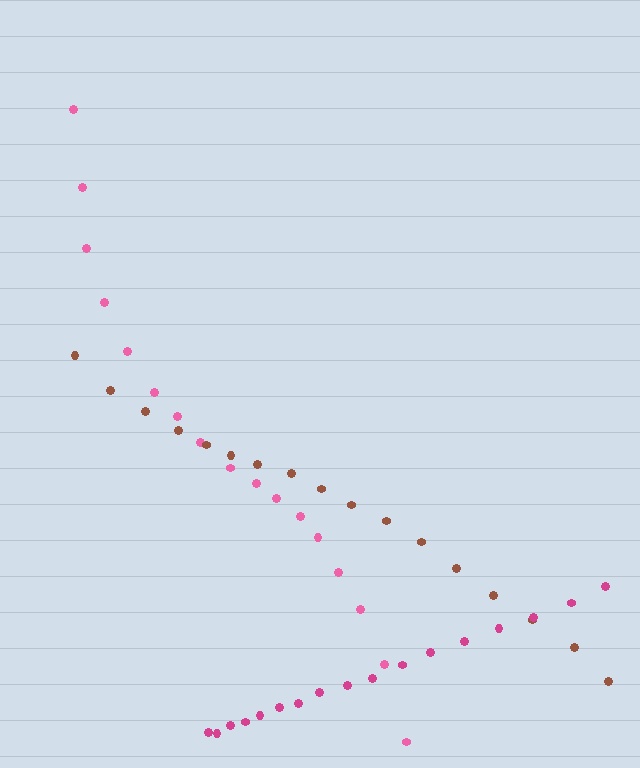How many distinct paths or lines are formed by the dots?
There are 3 distinct paths.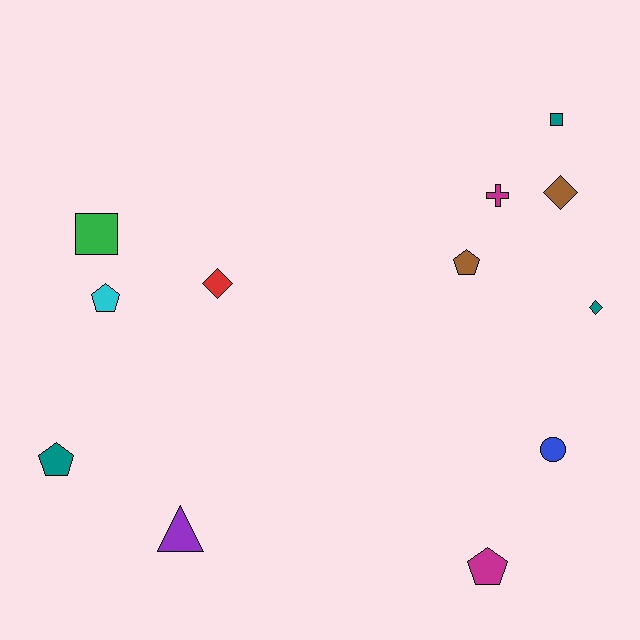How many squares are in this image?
There are 2 squares.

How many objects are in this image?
There are 12 objects.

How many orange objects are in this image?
There are no orange objects.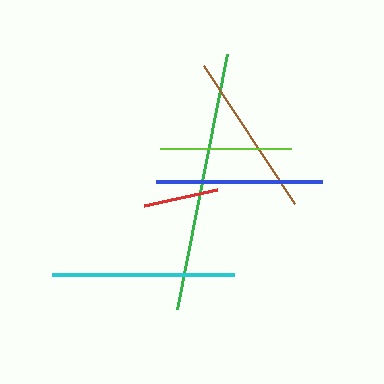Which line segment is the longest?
The green line is the longest at approximately 260 pixels.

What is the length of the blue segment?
The blue segment is approximately 165 pixels long.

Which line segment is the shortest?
The red line is the shortest at approximately 74 pixels.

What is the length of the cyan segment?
The cyan segment is approximately 182 pixels long.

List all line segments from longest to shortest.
From longest to shortest: green, cyan, brown, blue, lime, red.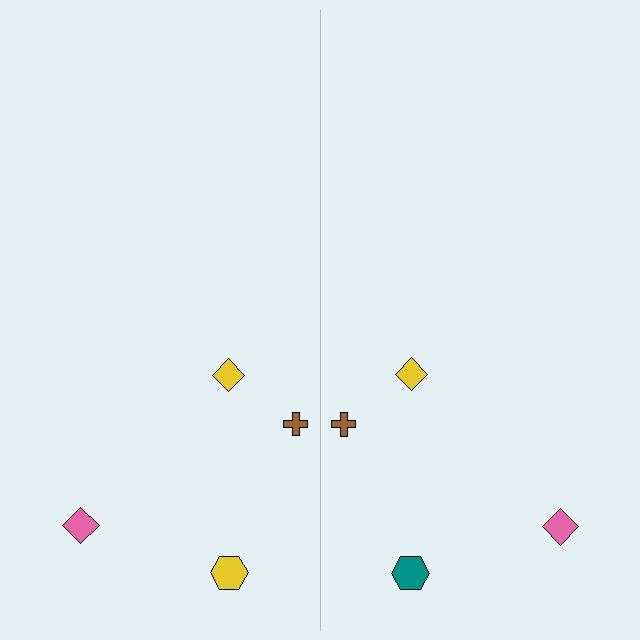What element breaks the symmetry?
The teal hexagon on the right side breaks the symmetry — its mirror counterpart is yellow.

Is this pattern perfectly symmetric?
No, the pattern is not perfectly symmetric. The teal hexagon on the right side breaks the symmetry — its mirror counterpart is yellow.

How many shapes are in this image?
There are 8 shapes in this image.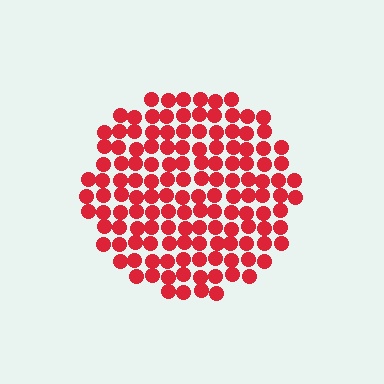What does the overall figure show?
The overall figure shows a circle.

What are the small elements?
The small elements are circles.